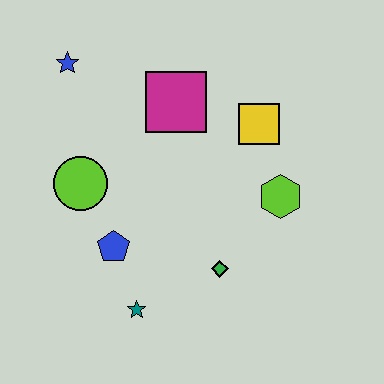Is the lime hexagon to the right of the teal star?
Yes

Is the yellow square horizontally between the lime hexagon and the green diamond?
Yes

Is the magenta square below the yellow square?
No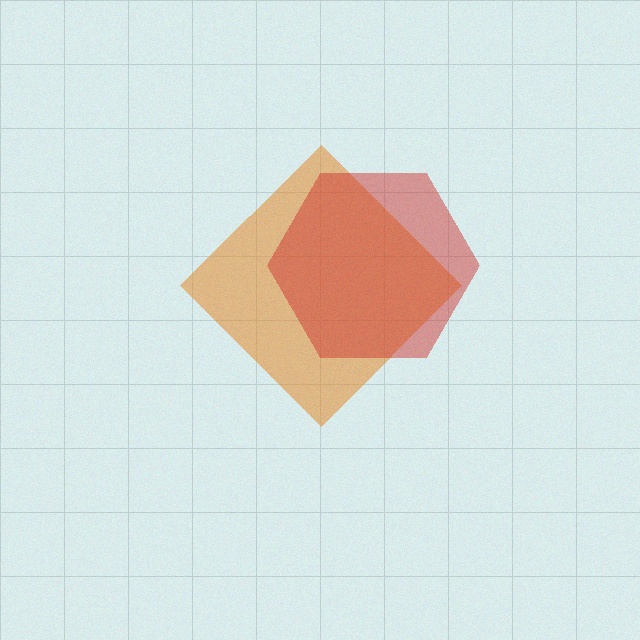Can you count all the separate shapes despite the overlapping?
Yes, there are 2 separate shapes.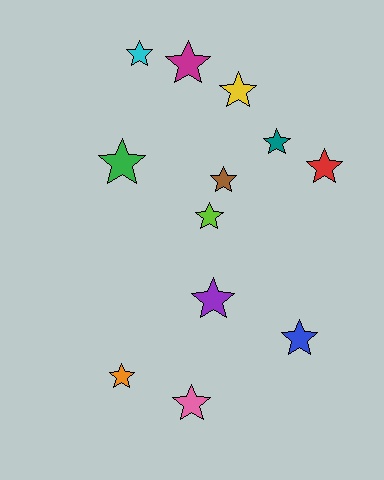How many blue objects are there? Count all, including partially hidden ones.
There is 1 blue object.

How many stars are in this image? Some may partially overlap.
There are 12 stars.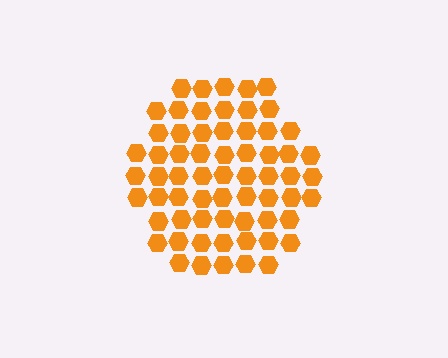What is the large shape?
The large shape is a hexagon.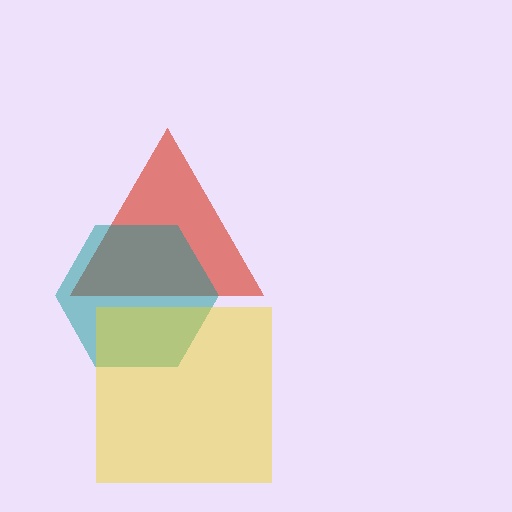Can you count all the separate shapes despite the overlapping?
Yes, there are 3 separate shapes.